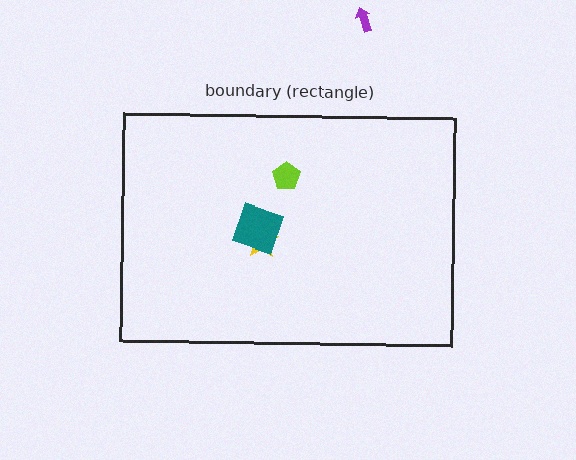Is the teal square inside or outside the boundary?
Inside.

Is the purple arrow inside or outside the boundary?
Outside.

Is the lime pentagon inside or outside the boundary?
Inside.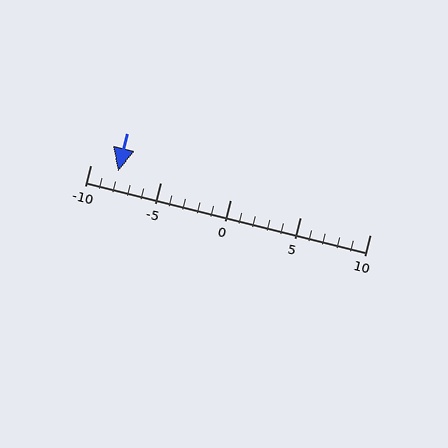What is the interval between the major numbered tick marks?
The major tick marks are spaced 5 units apart.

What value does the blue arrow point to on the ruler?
The blue arrow points to approximately -8.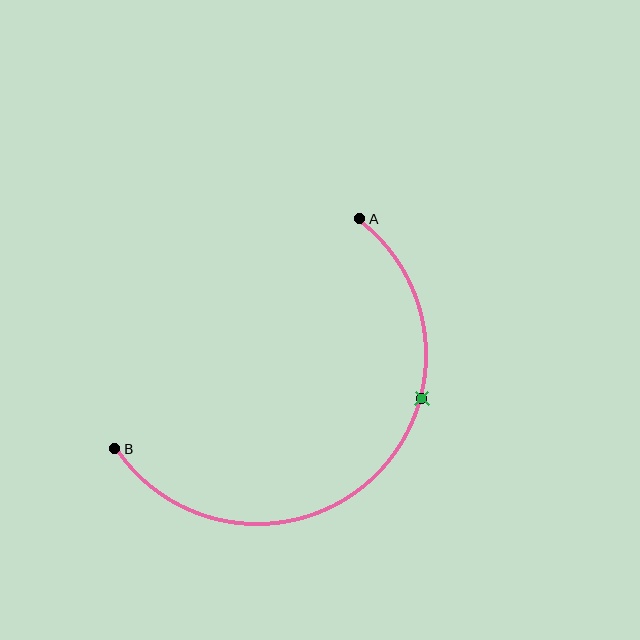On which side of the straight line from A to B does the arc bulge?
The arc bulges below and to the right of the straight line connecting A and B.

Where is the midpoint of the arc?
The arc midpoint is the point on the curve farthest from the straight line joining A and B. It sits below and to the right of that line.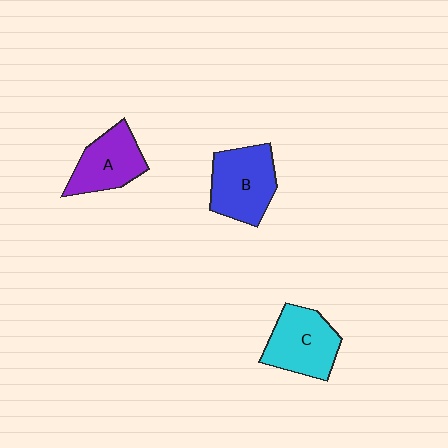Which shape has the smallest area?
Shape A (purple).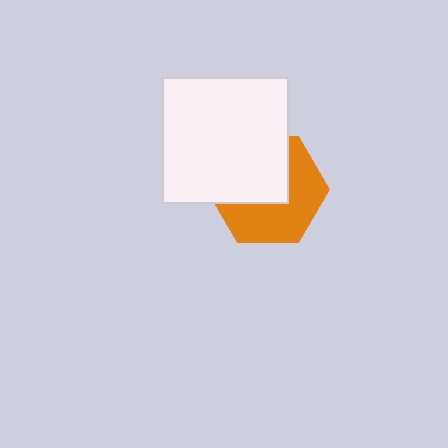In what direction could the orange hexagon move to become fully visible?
The orange hexagon could move toward the lower-right. That would shift it out from behind the white square entirely.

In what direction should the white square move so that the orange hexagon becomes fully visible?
The white square should move toward the upper-left. That is the shortest direction to clear the overlap and leave the orange hexagon fully visible.